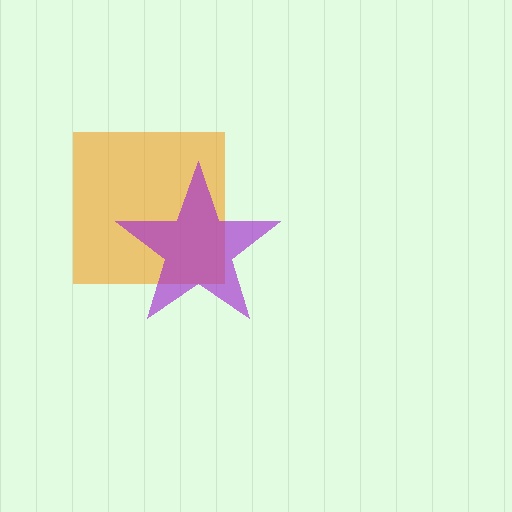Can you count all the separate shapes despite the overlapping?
Yes, there are 2 separate shapes.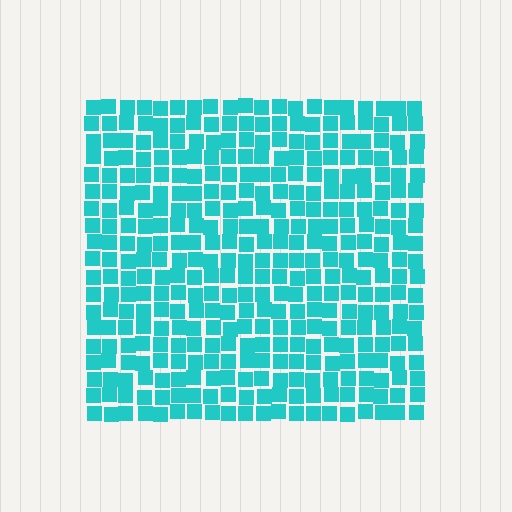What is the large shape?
The large shape is a square.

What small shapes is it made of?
It is made of small squares.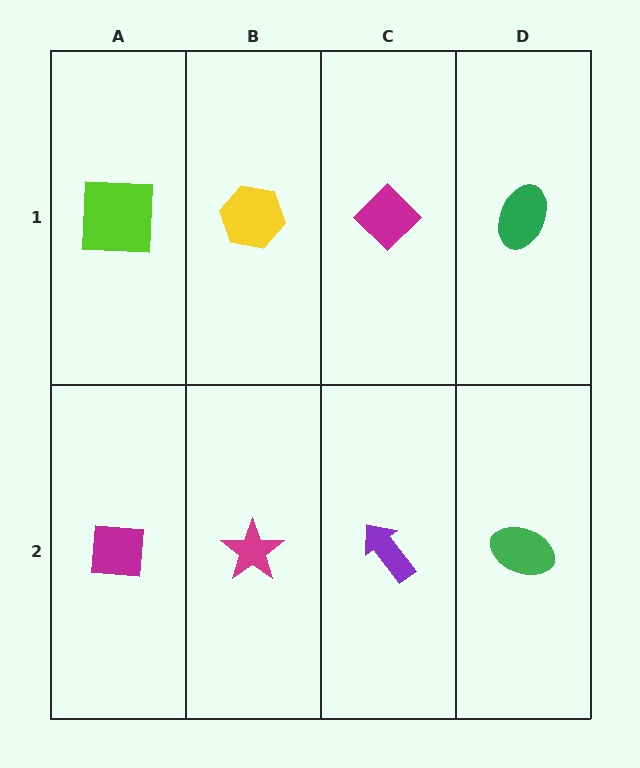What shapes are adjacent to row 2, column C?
A magenta diamond (row 1, column C), a magenta star (row 2, column B), a green ellipse (row 2, column D).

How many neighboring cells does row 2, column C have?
3.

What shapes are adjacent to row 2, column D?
A green ellipse (row 1, column D), a purple arrow (row 2, column C).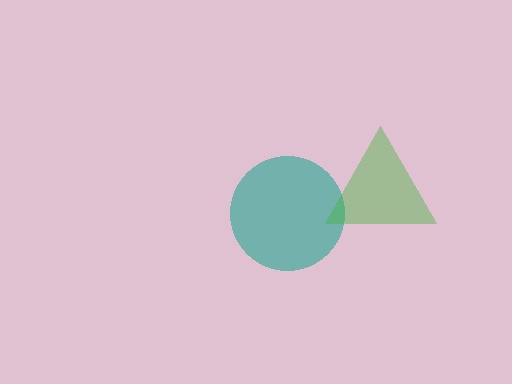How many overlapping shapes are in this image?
There are 2 overlapping shapes in the image.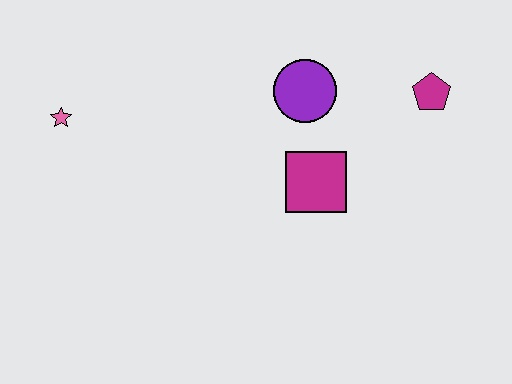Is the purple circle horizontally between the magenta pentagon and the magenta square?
No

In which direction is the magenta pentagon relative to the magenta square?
The magenta pentagon is to the right of the magenta square.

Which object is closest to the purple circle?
The magenta square is closest to the purple circle.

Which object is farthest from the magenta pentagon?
The pink star is farthest from the magenta pentagon.